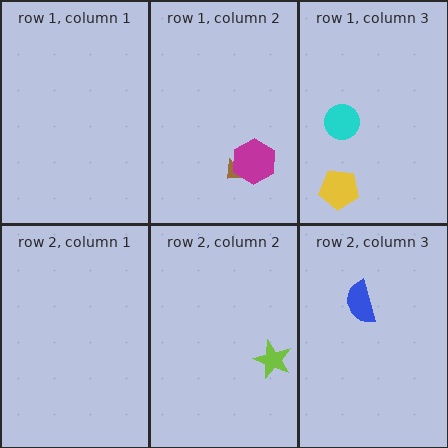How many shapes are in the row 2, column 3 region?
1.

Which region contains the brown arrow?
The row 1, column 2 region.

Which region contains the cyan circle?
The row 1, column 3 region.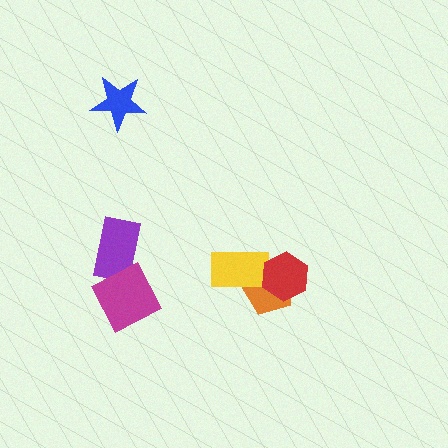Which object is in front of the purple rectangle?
The magenta diamond is in front of the purple rectangle.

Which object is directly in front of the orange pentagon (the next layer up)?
The yellow rectangle is directly in front of the orange pentagon.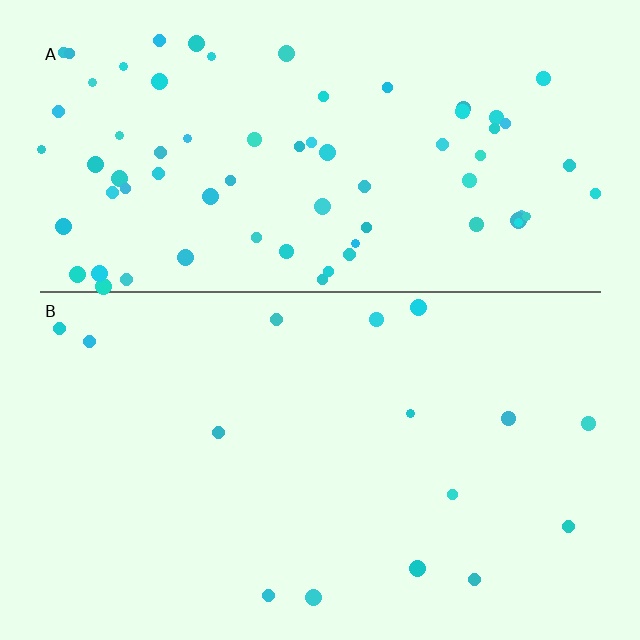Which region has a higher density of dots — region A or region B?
A (the top).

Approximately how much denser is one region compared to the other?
Approximately 4.8× — region A over region B.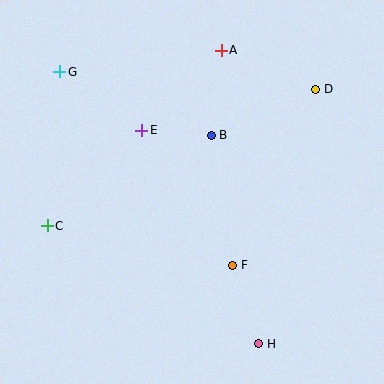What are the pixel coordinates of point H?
Point H is at (258, 344).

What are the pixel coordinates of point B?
Point B is at (211, 135).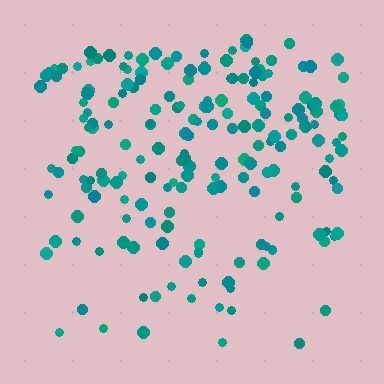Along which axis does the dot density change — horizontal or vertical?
Vertical.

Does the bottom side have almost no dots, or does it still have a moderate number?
Still a moderate number, just noticeably fewer than the top.